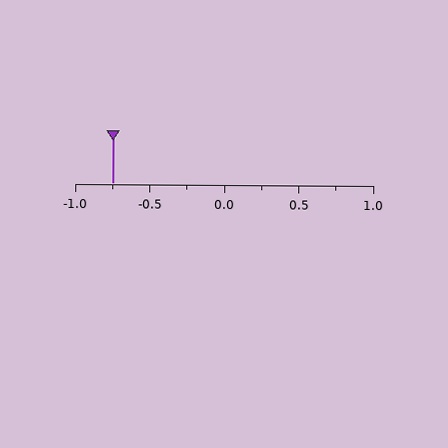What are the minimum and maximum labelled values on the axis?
The axis runs from -1.0 to 1.0.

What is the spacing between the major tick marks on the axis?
The major ticks are spaced 0.5 apart.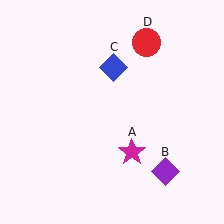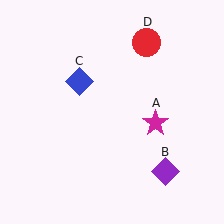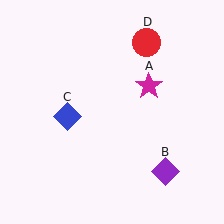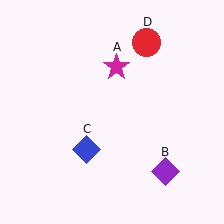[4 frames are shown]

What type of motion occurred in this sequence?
The magenta star (object A), blue diamond (object C) rotated counterclockwise around the center of the scene.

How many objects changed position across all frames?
2 objects changed position: magenta star (object A), blue diamond (object C).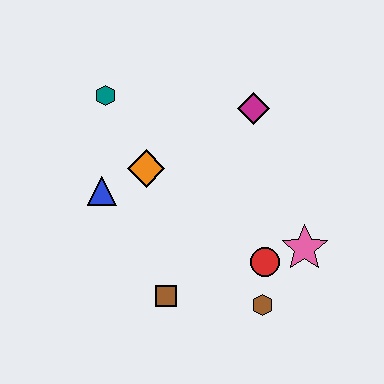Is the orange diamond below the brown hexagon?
No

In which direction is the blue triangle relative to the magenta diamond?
The blue triangle is to the left of the magenta diamond.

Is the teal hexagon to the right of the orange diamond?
No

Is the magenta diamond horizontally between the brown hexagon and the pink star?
No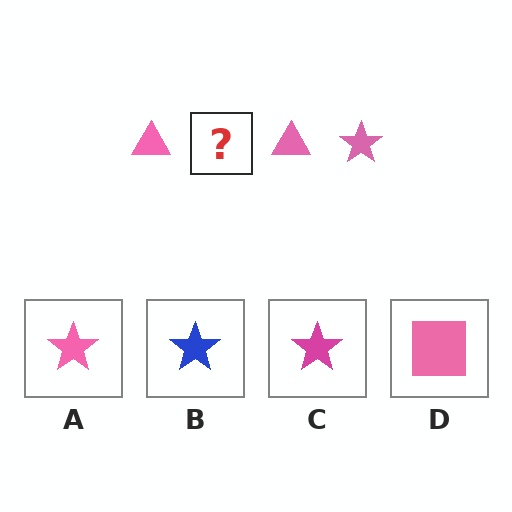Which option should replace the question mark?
Option A.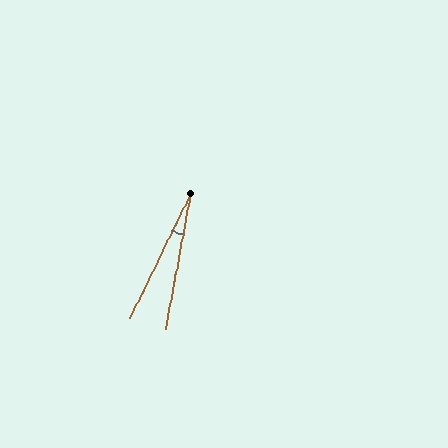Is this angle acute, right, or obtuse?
It is acute.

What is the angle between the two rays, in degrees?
Approximately 15 degrees.